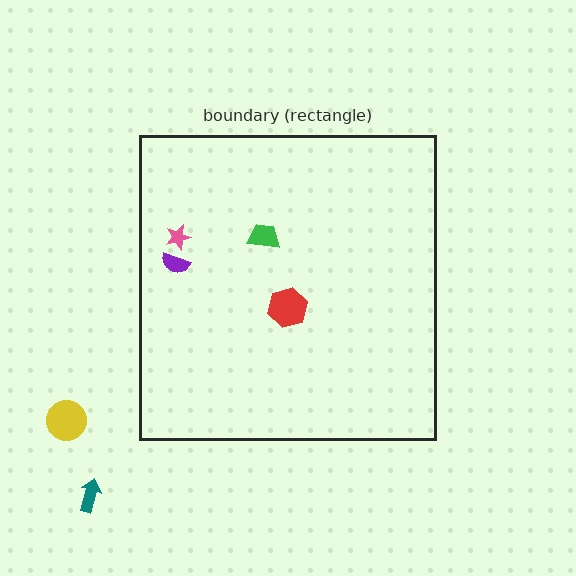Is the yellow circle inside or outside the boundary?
Outside.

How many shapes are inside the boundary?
4 inside, 2 outside.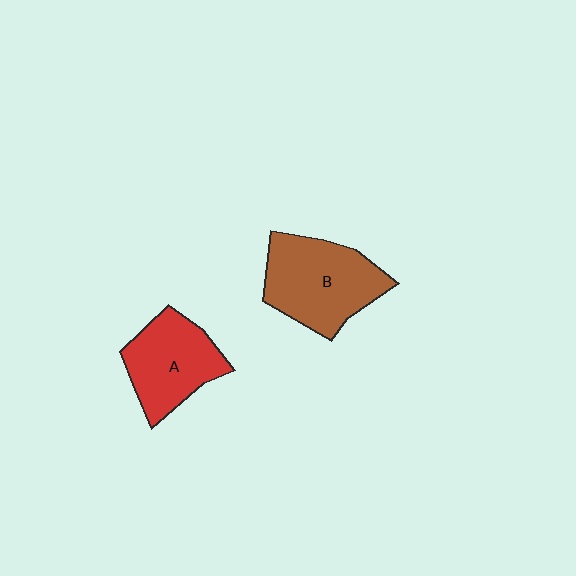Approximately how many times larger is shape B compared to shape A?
Approximately 1.2 times.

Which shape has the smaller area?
Shape A (red).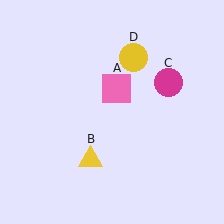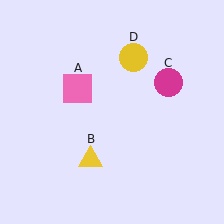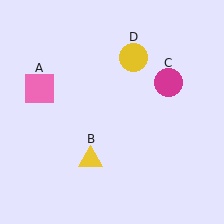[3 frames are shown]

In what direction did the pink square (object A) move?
The pink square (object A) moved left.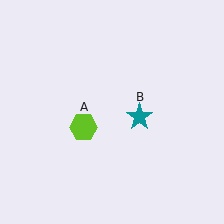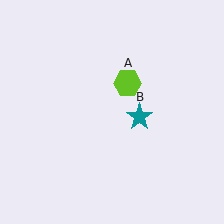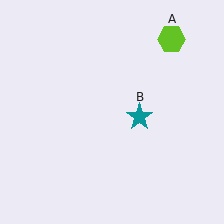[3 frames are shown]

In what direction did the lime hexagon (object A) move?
The lime hexagon (object A) moved up and to the right.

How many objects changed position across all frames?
1 object changed position: lime hexagon (object A).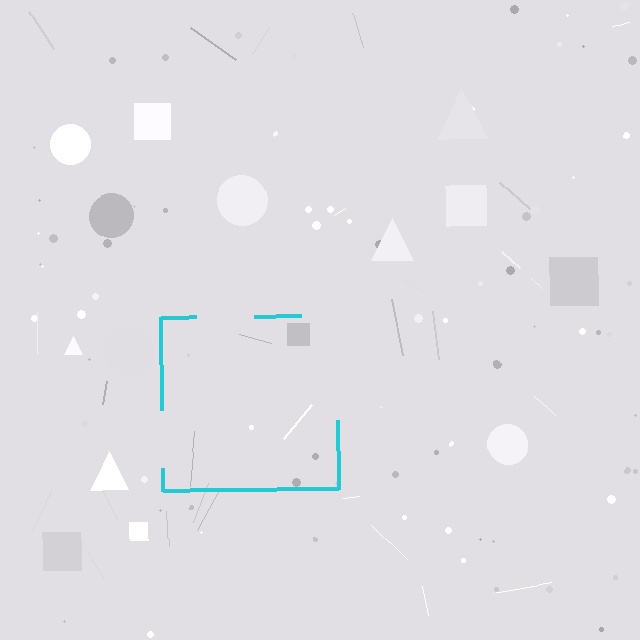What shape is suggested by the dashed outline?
The dashed outline suggests a square.